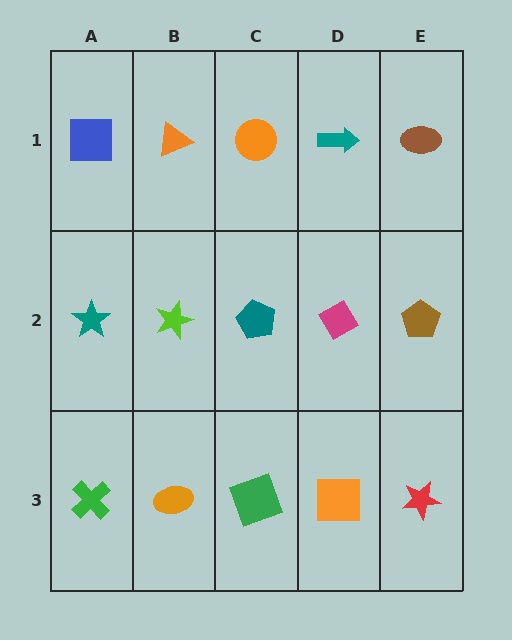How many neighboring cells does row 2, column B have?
4.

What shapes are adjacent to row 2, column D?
A teal arrow (row 1, column D), an orange square (row 3, column D), a teal pentagon (row 2, column C), a brown pentagon (row 2, column E).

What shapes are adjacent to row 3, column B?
A lime star (row 2, column B), a green cross (row 3, column A), a green square (row 3, column C).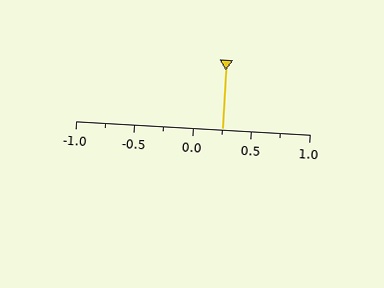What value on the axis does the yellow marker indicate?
The marker indicates approximately 0.25.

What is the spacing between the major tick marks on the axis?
The major ticks are spaced 0.5 apart.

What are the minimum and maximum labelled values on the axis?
The axis runs from -1.0 to 1.0.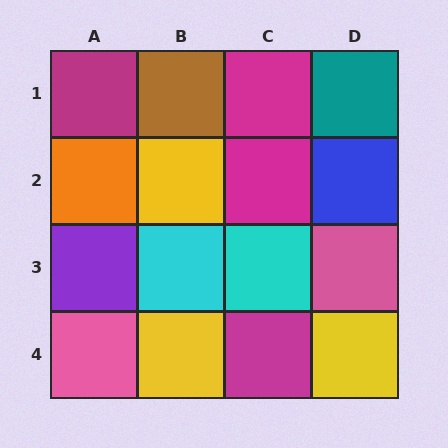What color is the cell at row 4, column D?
Yellow.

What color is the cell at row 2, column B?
Yellow.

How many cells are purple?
1 cell is purple.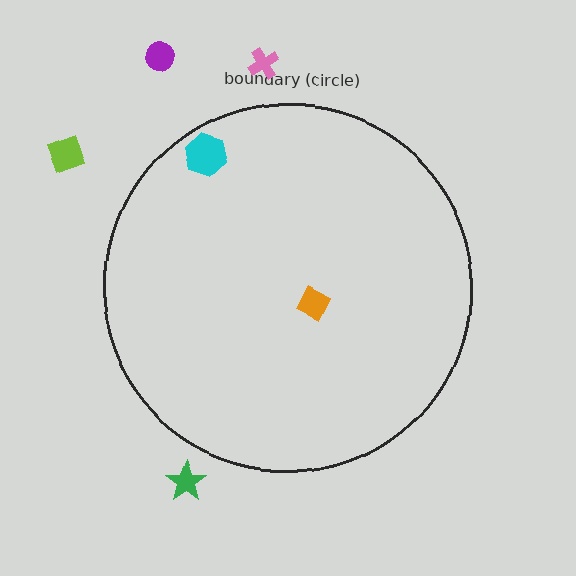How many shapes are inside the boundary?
2 inside, 4 outside.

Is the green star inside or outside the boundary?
Outside.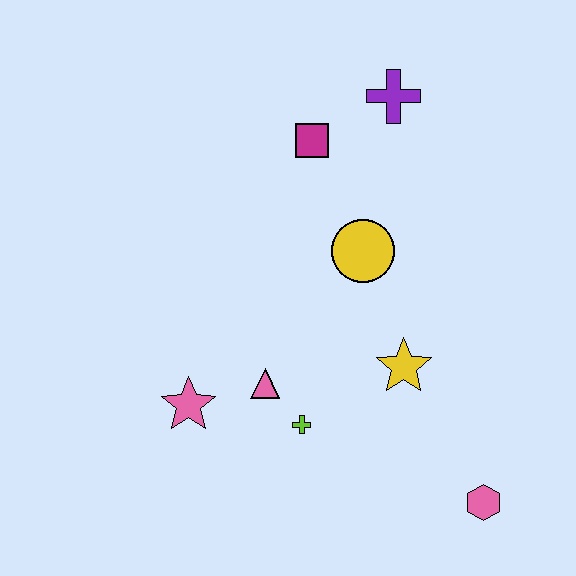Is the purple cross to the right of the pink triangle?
Yes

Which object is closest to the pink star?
The pink triangle is closest to the pink star.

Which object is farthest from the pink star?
The purple cross is farthest from the pink star.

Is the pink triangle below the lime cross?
No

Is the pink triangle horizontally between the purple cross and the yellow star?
No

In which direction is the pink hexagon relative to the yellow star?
The pink hexagon is below the yellow star.